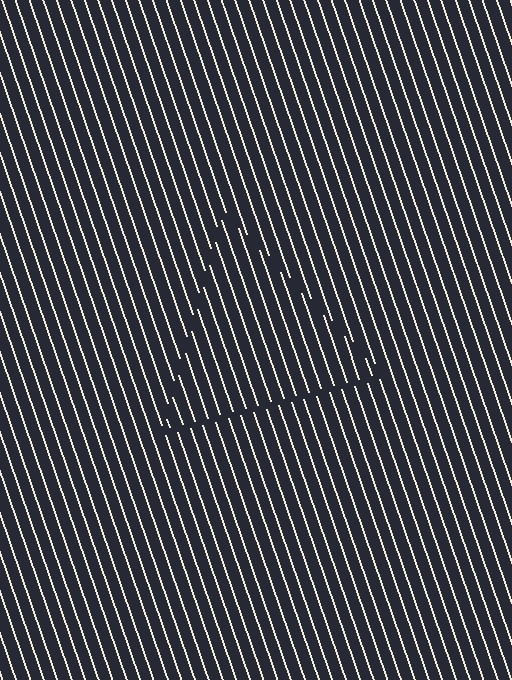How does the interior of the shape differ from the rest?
The interior of the shape contains the same grating, shifted by half a period — the contour is defined by the phase discontinuity where line-ends from the inner and outer gratings abut.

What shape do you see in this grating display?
An illusory triangle. The interior of the shape contains the same grating, shifted by half a period — the contour is defined by the phase discontinuity where line-ends from the inner and outer gratings abut.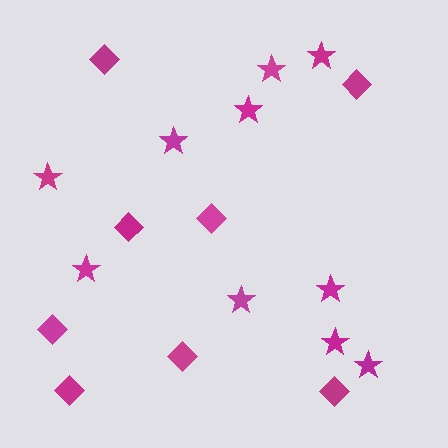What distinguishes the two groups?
There are 2 groups: one group of stars (10) and one group of diamonds (8).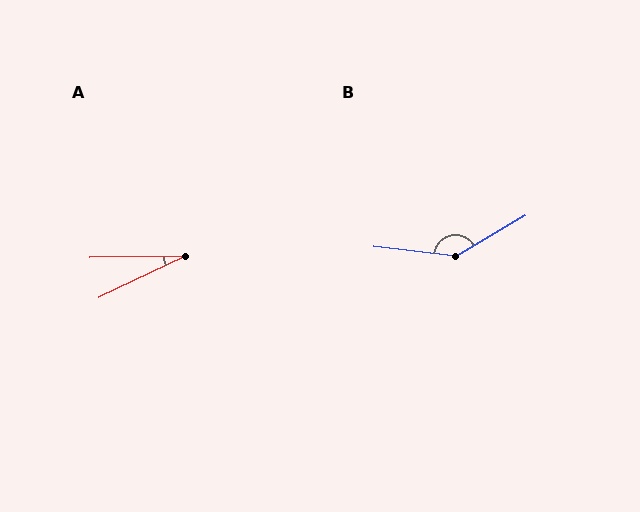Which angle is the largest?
B, at approximately 143 degrees.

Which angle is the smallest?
A, at approximately 25 degrees.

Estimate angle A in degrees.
Approximately 25 degrees.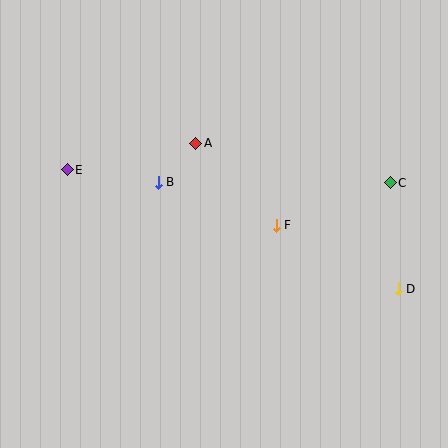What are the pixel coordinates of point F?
Point F is at (276, 225).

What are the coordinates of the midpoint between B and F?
The midpoint between B and F is at (217, 204).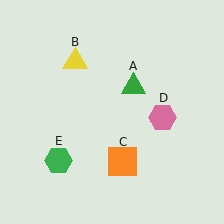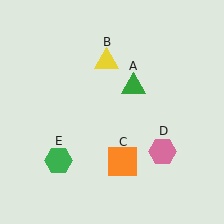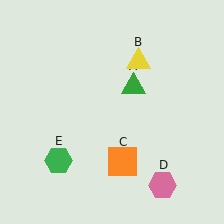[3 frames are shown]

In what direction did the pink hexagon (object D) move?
The pink hexagon (object D) moved down.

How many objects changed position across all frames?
2 objects changed position: yellow triangle (object B), pink hexagon (object D).